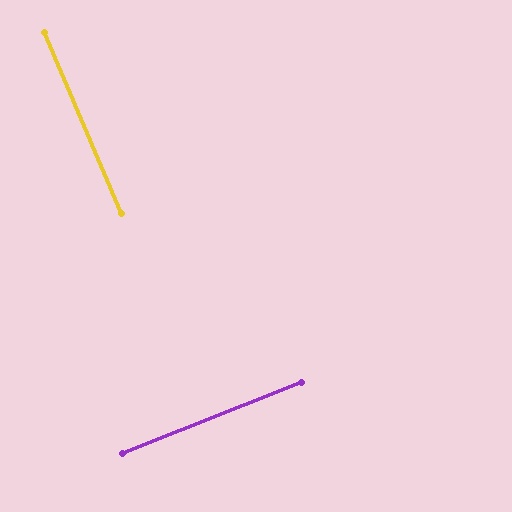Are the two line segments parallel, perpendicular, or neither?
Perpendicular — they meet at approximately 89°.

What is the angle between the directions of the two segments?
Approximately 89 degrees.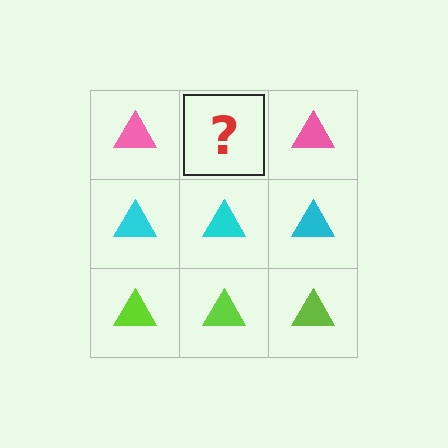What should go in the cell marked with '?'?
The missing cell should contain a pink triangle.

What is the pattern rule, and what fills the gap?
The rule is that each row has a consistent color. The gap should be filled with a pink triangle.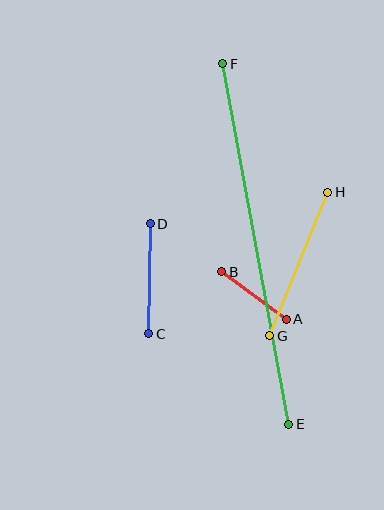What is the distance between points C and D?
The distance is approximately 110 pixels.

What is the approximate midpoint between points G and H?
The midpoint is at approximately (299, 264) pixels.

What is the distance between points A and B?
The distance is approximately 80 pixels.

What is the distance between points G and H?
The distance is approximately 155 pixels.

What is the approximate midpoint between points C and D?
The midpoint is at approximately (149, 279) pixels.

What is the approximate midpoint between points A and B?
The midpoint is at approximately (254, 296) pixels.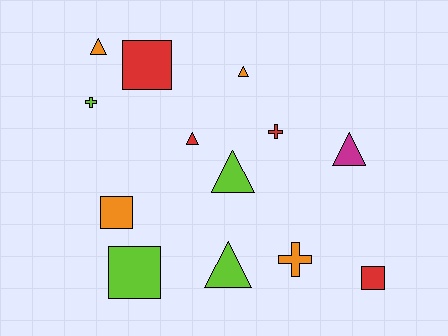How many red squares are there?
There are 2 red squares.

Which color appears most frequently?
Orange, with 4 objects.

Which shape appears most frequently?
Triangle, with 6 objects.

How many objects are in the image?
There are 13 objects.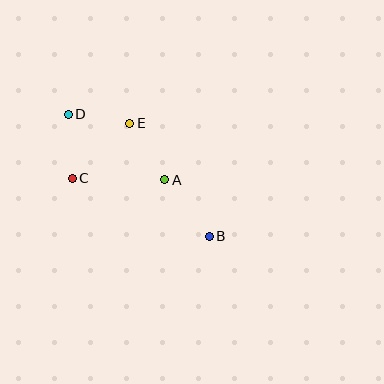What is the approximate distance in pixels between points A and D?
The distance between A and D is approximately 116 pixels.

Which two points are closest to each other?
Points D and E are closest to each other.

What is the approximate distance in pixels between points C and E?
The distance between C and E is approximately 80 pixels.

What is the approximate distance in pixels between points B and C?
The distance between B and C is approximately 149 pixels.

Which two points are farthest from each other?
Points B and D are farthest from each other.